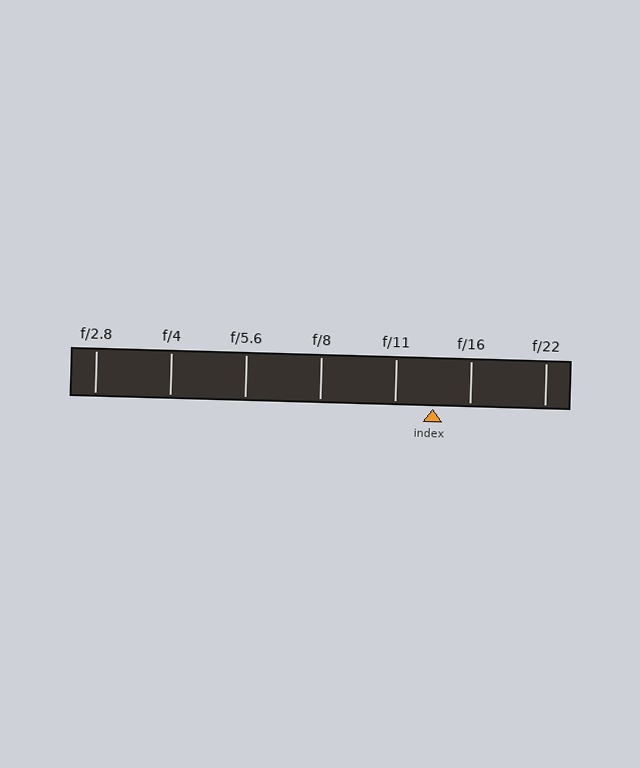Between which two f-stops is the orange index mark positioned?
The index mark is between f/11 and f/16.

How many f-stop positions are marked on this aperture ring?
There are 7 f-stop positions marked.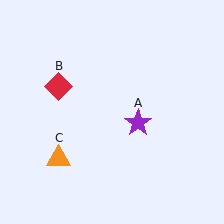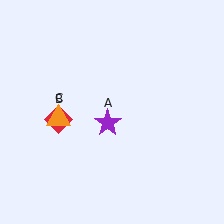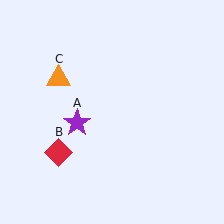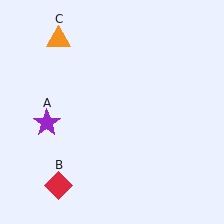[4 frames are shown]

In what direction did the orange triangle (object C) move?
The orange triangle (object C) moved up.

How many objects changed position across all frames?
3 objects changed position: purple star (object A), red diamond (object B), orange triangle (object C).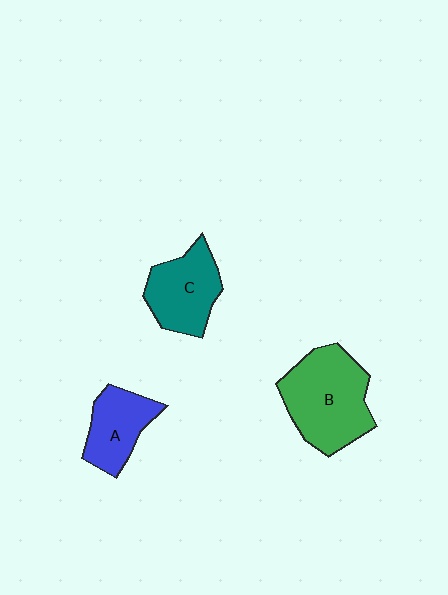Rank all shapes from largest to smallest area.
From largest to smallest: B (green), C (teal), A (blue).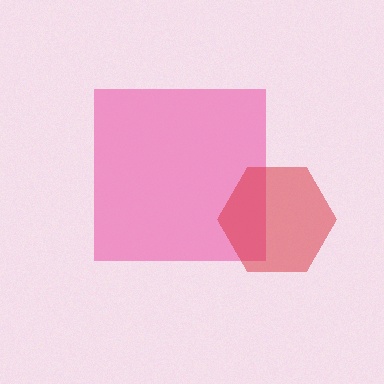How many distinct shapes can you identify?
There are 2 distinct shapes: a pink square, a red hexagon.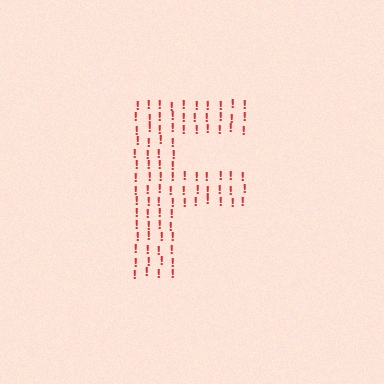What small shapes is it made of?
It is made of small exclamation marks.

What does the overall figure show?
The overall figure shows the letter F.